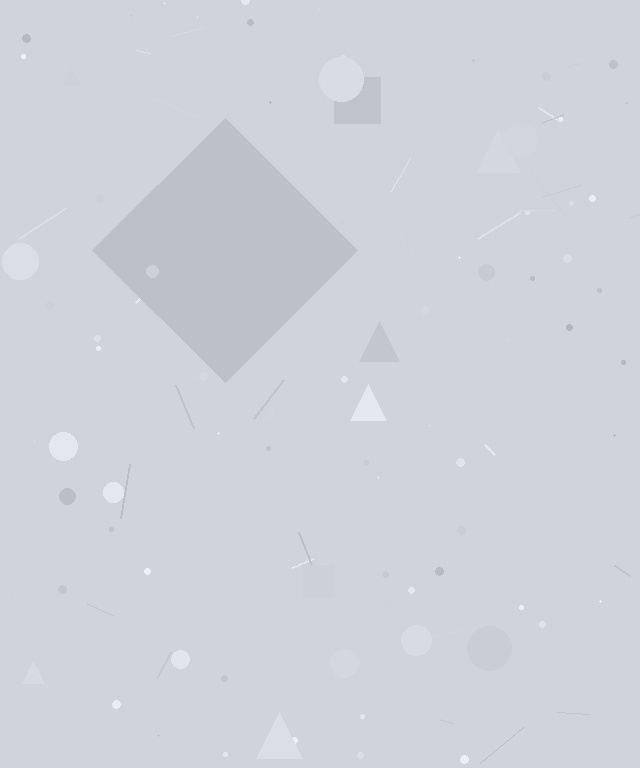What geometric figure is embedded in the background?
A diamond is embedded in the background.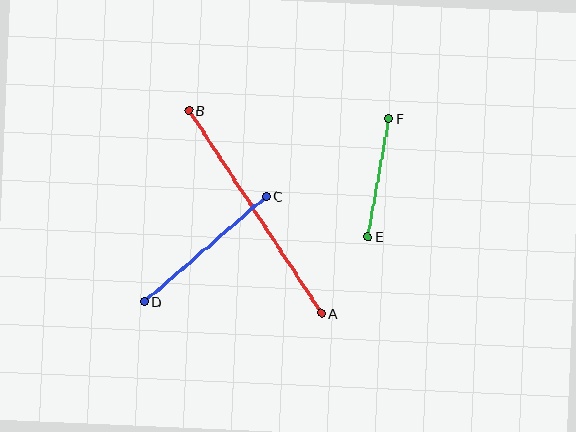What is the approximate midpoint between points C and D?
The midpoint is at approximately (205, 249) pixels.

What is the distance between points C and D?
The distance is approximately 161 pixels.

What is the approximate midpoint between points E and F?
The midpoint is at approximately (379, 178) pixels.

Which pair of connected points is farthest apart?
Points A and B are farthest apart.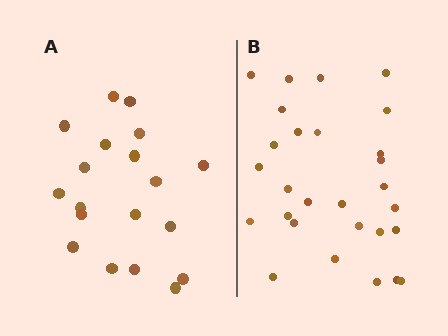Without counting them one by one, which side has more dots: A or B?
Region B (the right region) has more dots.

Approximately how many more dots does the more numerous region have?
Region B has roughly 8 or so more dots than region A.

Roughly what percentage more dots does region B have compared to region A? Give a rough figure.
About 45% more.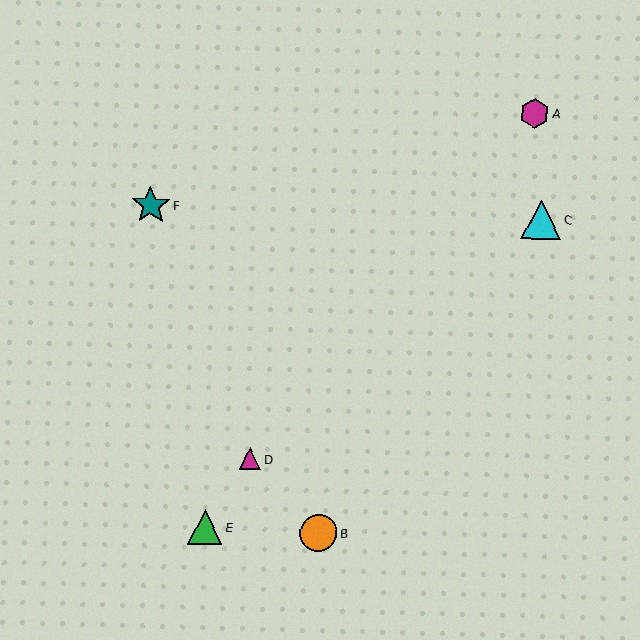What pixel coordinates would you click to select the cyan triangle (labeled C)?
Click at (541, 220) to select the cyan triangle C.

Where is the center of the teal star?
The center of the teal star is at (151, 205).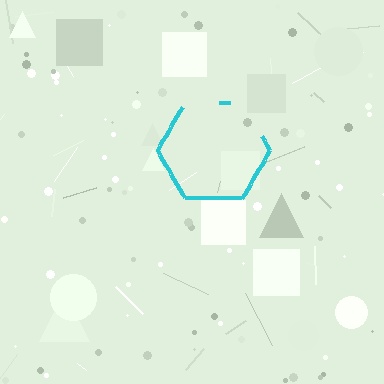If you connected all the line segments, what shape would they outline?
They would outline a hexagon.